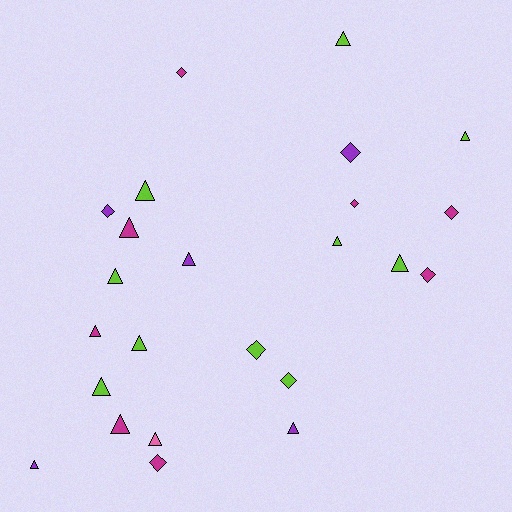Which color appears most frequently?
Lime, with 10 objects.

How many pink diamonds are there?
There are no pink diamonds.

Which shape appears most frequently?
Triangle, with 15 objects.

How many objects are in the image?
There are 24 objects.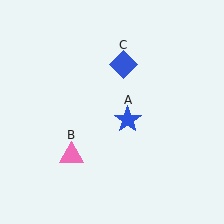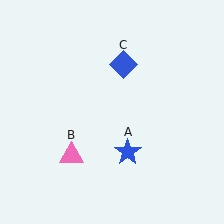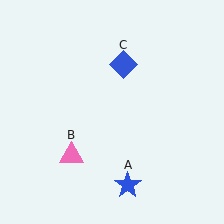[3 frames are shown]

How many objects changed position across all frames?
1 object changed position: blue star (object A).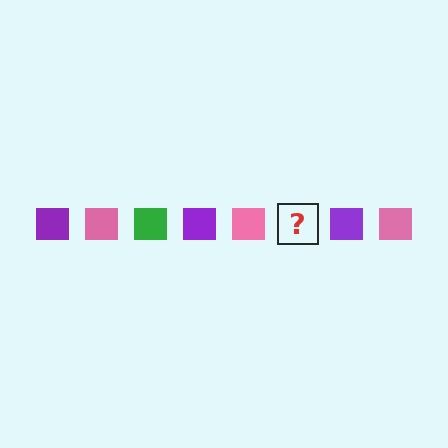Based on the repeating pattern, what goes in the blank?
The blank should be a green square.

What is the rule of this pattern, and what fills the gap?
The rule is that the pattern cycles through purple, pink, green squares. The gap should be filled with a green square.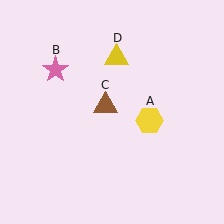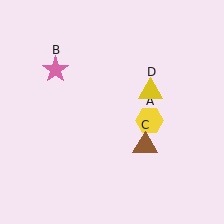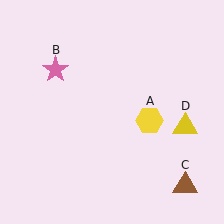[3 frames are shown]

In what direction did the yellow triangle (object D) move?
The yellow triangle (object D) moved down and to the right.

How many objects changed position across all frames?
2 objects changed position: brown triangle (object C), yellow triangle (object D).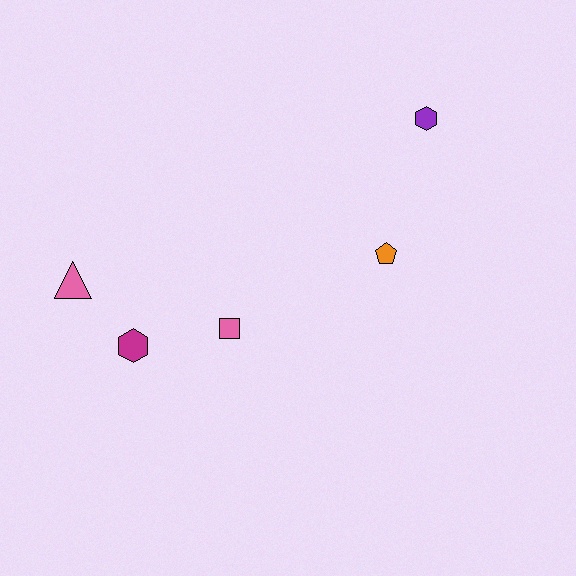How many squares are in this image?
There is 1 square.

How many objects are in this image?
There are 5 objects.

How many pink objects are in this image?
There are 2 pink objects.